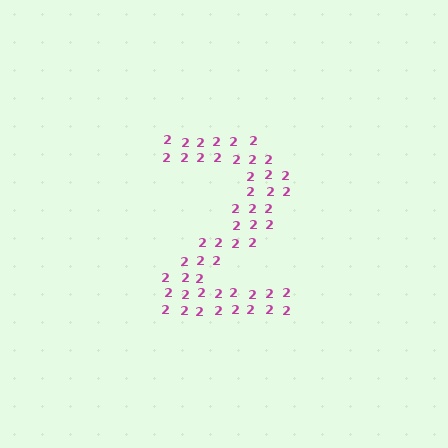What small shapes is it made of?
It is made of small digit 2's.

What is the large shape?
The large shape is the digit 2.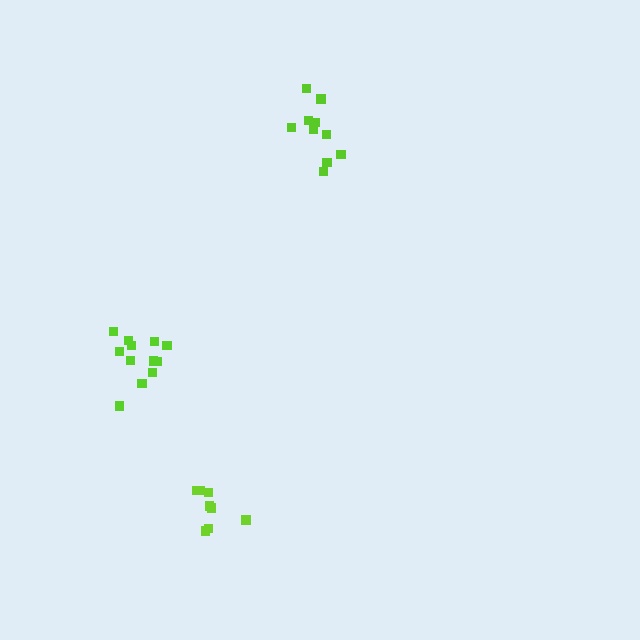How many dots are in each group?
Group 1: 10 dots, Group 2: 12 dots, Group 3: 8 dots (30 total).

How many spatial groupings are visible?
There are 3 spatial groupings.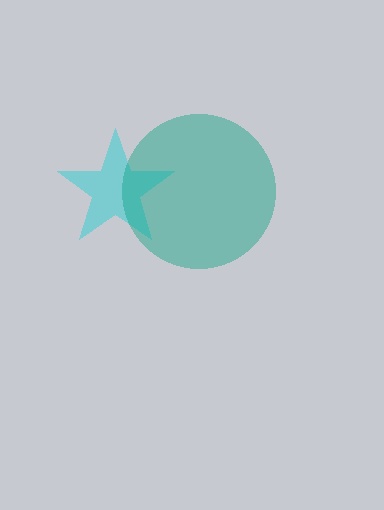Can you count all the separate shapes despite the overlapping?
Yes, there are 2 separate shapes.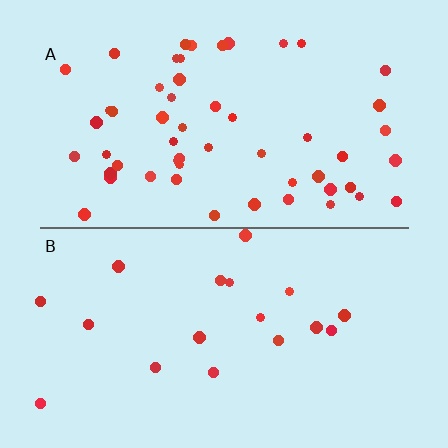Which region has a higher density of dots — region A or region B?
A (the top).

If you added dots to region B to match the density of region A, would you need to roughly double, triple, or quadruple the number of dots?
Approximately triple.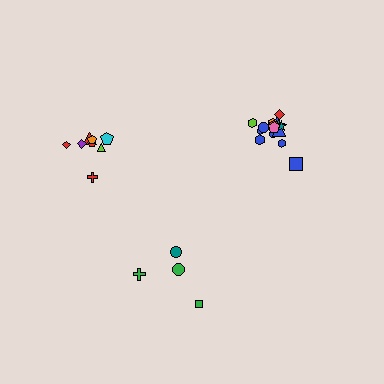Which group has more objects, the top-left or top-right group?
The top-right group.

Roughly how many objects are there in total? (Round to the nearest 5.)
Roughly 25 objects in total.